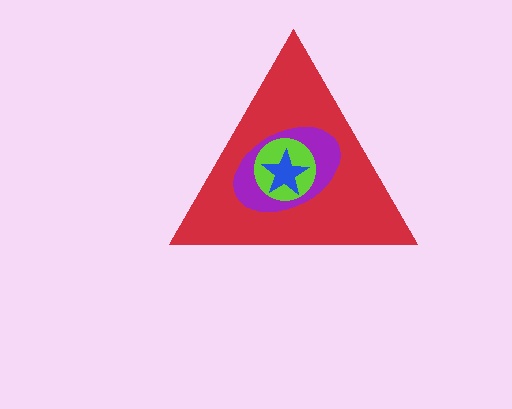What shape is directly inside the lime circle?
The blue star.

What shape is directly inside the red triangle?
The purple ellipse.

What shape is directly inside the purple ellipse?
The lime circle.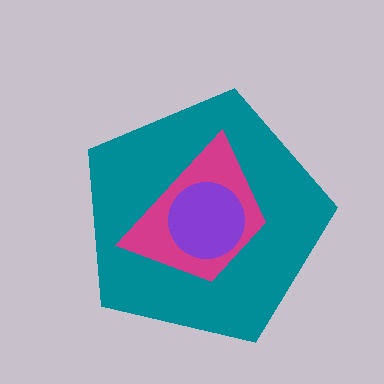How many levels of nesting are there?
3.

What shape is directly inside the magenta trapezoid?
The purple circle.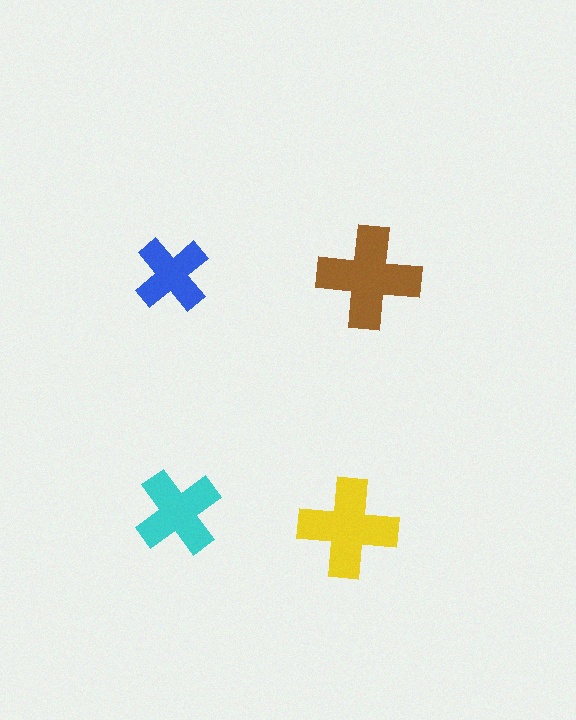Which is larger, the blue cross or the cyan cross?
The cyan one.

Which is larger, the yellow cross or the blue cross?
The yellow one.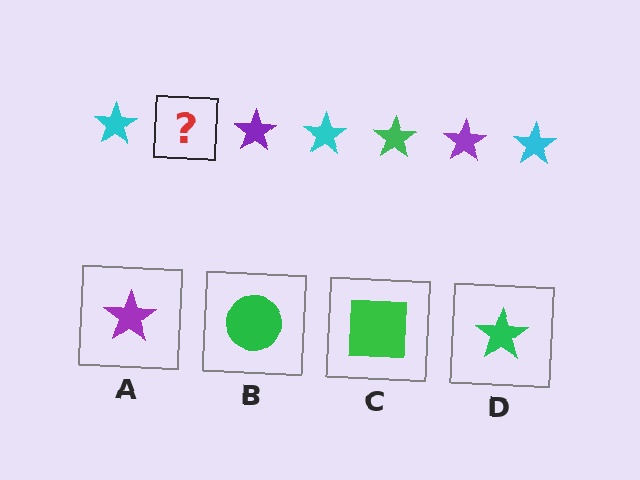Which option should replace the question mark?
Option D.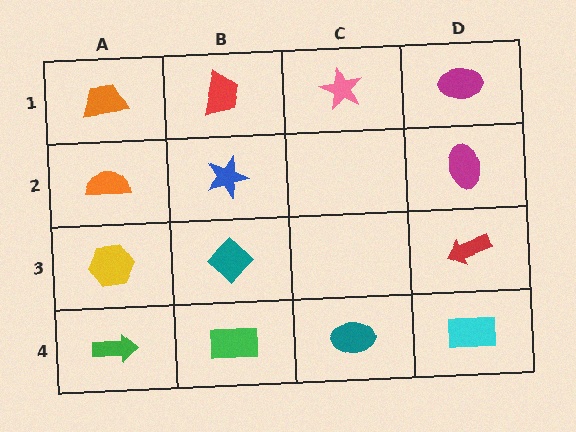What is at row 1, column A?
An orange trapezoid.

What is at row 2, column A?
An orange semicircle.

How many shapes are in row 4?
4 shapes.